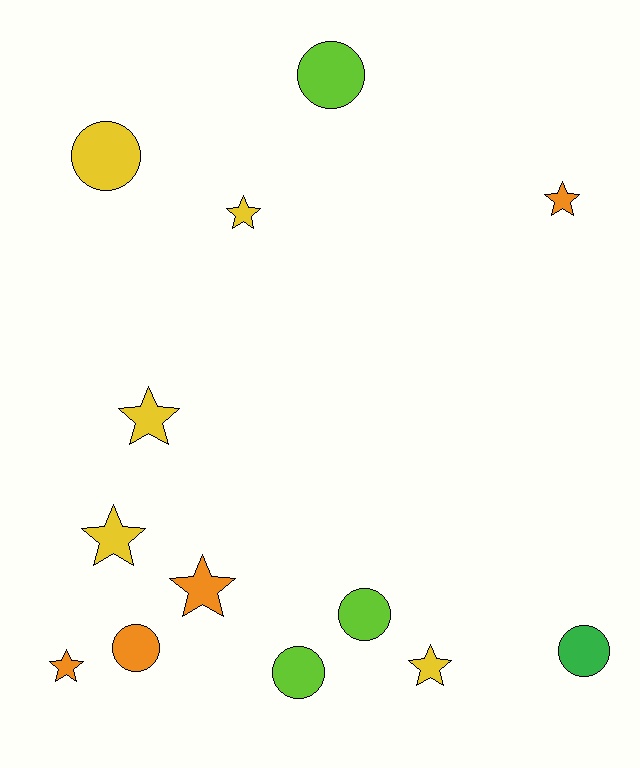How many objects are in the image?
There are 13 objects.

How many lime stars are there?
There are no lime stars.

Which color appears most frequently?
Yellow, with 5 objects.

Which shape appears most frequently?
Star, with 7 objects.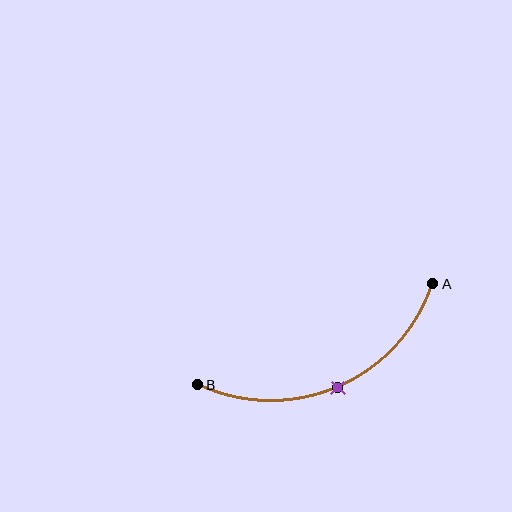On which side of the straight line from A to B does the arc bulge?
The arc bulges below the straight line connecting A and B.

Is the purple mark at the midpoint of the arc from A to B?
Yes. The purple mark lies on the arc at equal arc-length from both A and B — it is the arc midpoint.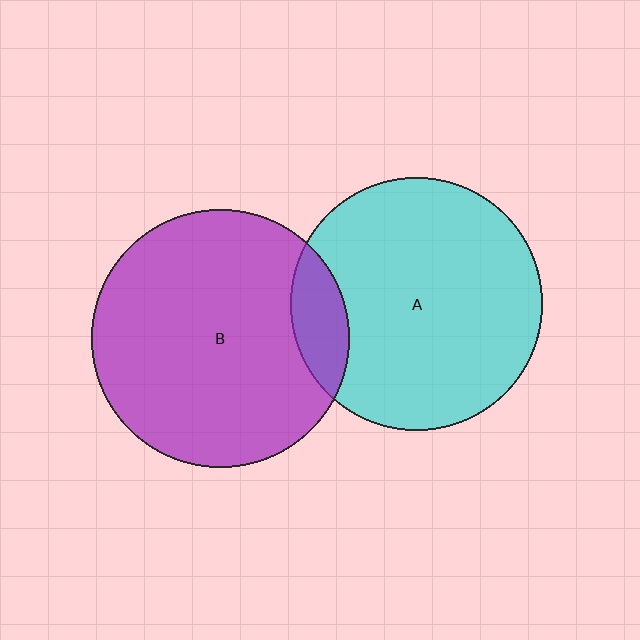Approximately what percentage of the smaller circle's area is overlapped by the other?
Approximately 10%.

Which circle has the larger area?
Circle B (purple).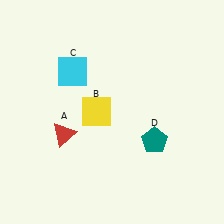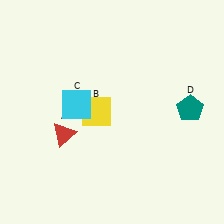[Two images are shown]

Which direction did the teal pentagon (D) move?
The teal pentagon (D) moved right.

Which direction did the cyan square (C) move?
The cyan square (C) moved down.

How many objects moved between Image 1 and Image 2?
2 objects moved between the two images.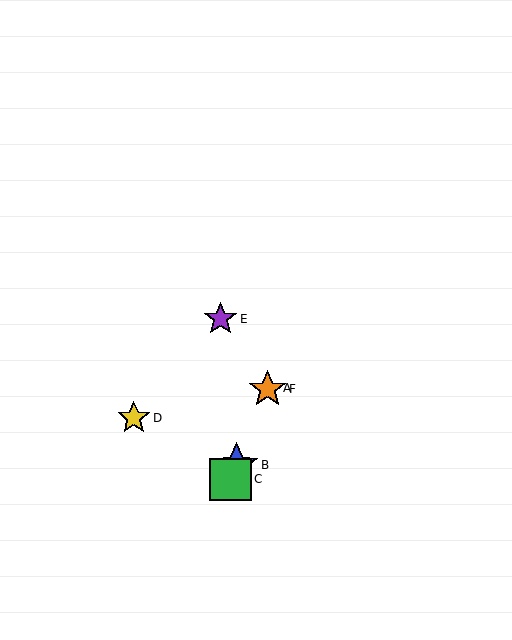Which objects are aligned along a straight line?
Objects A, B, C, F are aligned along a straight line.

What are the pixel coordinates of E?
Object E is at (220, 319).